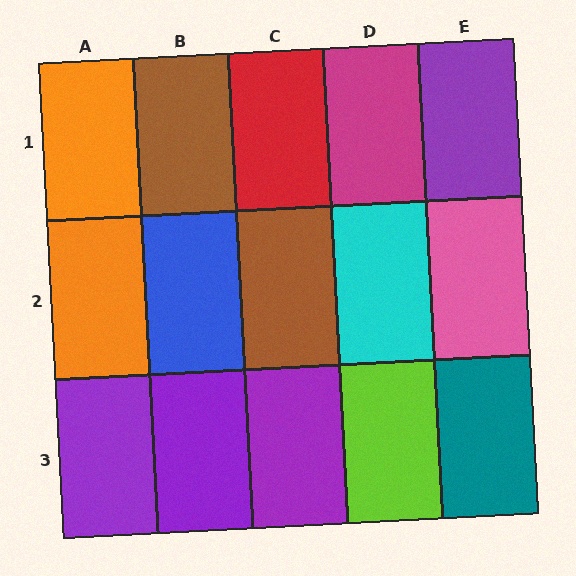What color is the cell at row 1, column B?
Brown.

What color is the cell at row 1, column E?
Purple.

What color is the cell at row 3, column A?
Purple.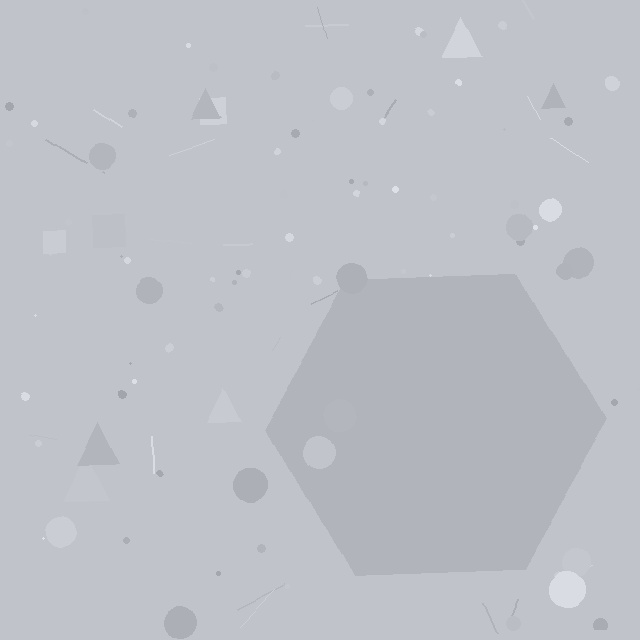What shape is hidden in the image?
A hexagon is hidden in the image.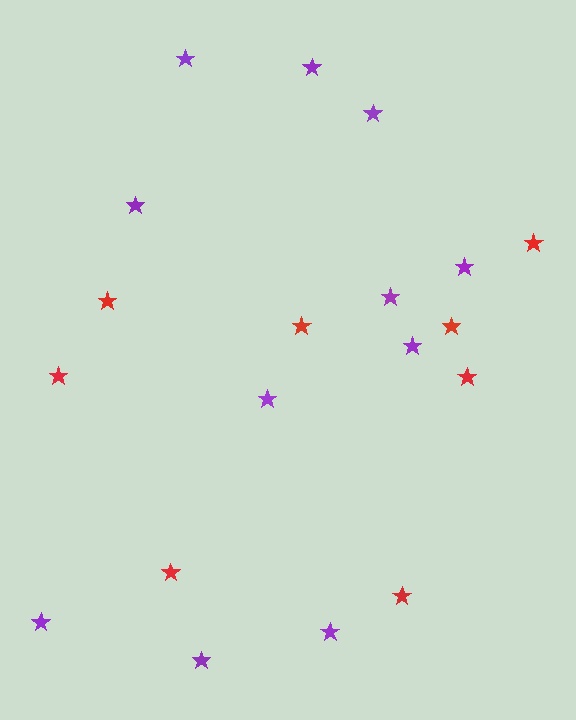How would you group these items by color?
There are 2 groups: one group of red stars (8) and one group of purple stars (11).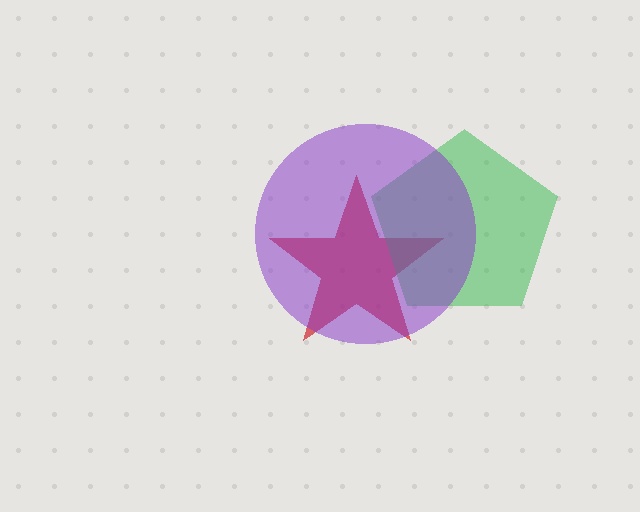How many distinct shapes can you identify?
There are 3 distinct shapes: a red star, a green pentagon, a purple circle.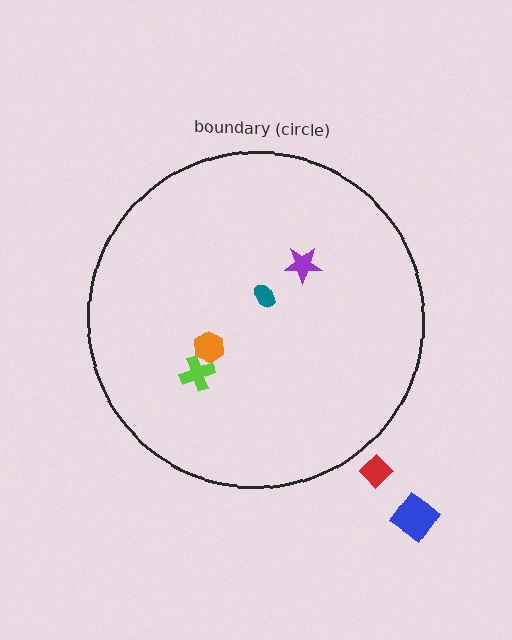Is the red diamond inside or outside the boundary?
Outside.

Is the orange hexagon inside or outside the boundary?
Inside.